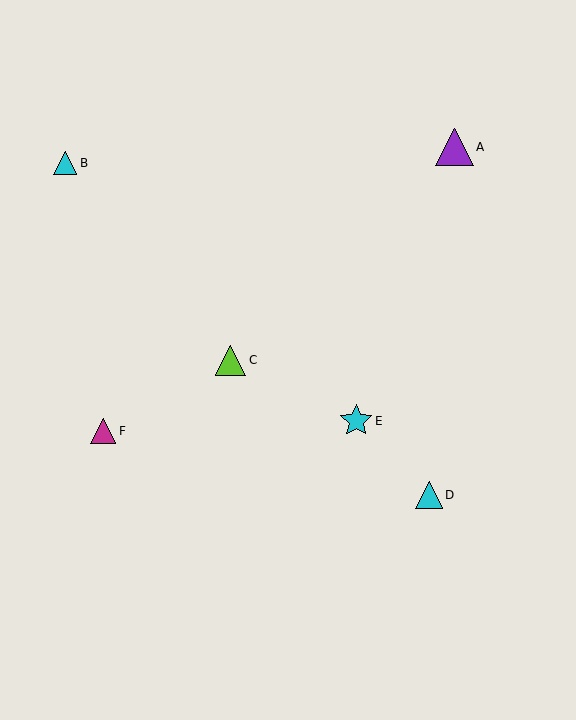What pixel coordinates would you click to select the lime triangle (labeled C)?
Click at (230, 360) to select the lime triangle C.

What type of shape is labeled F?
Shape F is a magenta triangle.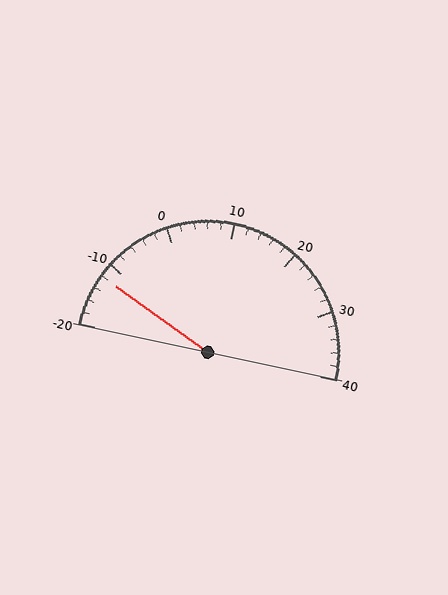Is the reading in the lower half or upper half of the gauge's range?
The reading is in the lower half of the range (-20 to 40).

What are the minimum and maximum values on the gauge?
The gauge ranges from -20 to 40.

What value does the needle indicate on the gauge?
The needle indicates approximately -12.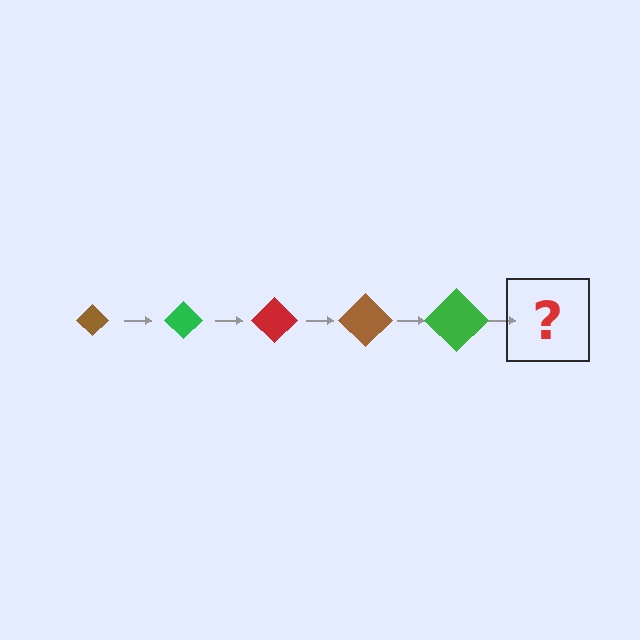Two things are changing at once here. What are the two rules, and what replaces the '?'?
The two rules are that the diamond grows larger each step and the color cycles through brown, green, and red. The '?' should be a red diamond, larger than the previous one.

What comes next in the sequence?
The next element should be a red diamond, larger than the previous one.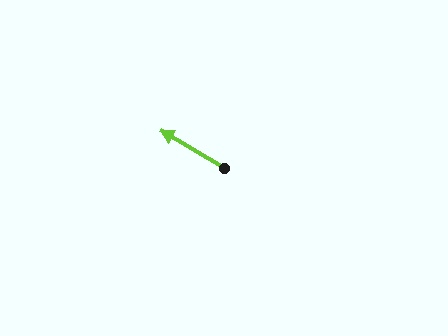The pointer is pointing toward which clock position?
Roughly 10 o'clock.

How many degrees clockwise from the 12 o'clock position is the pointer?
Approximately 300 degrees.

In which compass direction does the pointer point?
Northwest.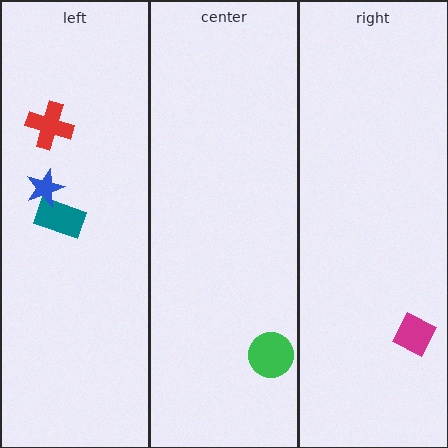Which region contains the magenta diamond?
The right region.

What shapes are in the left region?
The red cross, the teal rectangle, the blue star.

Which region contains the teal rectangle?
The left region.